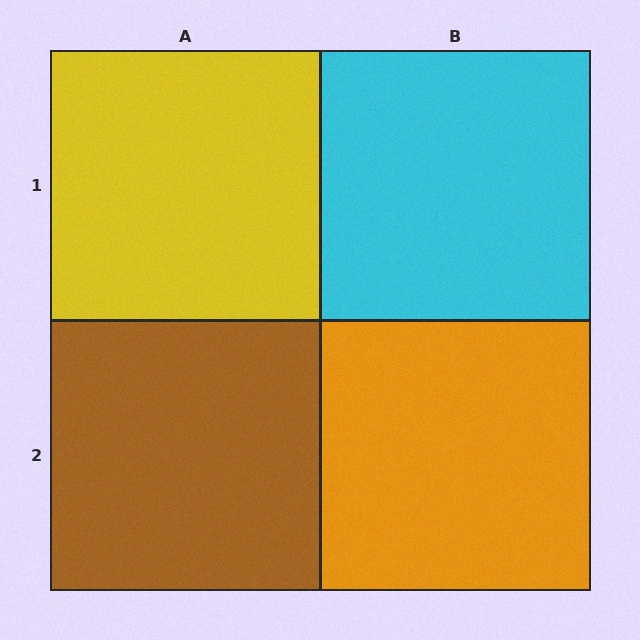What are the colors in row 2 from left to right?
Brown, orange.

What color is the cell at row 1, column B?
Cyan.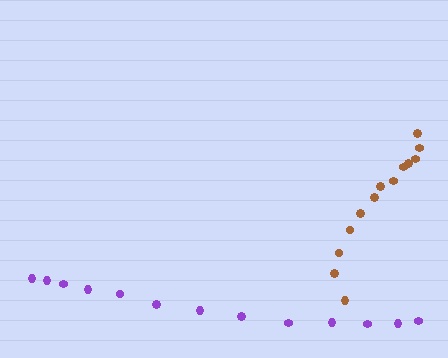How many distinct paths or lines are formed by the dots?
There are 2 distinct paths.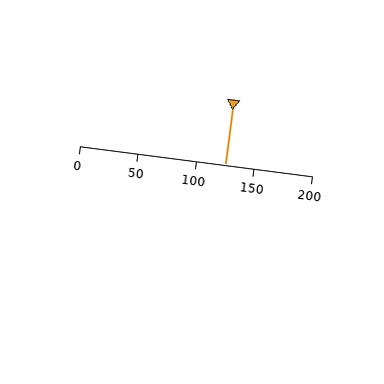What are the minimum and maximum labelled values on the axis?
The axis runs from 0 to 200.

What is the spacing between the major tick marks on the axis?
The major ticks are spaced 50 apart.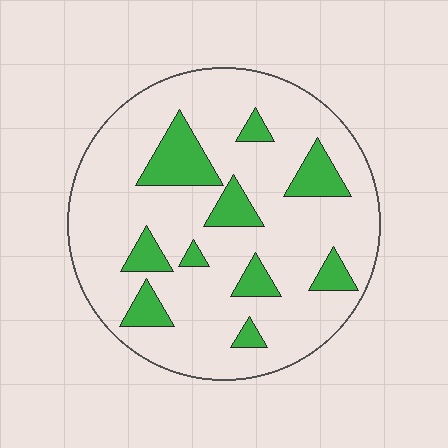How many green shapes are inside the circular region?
10.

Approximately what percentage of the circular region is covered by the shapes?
Approximately 20%.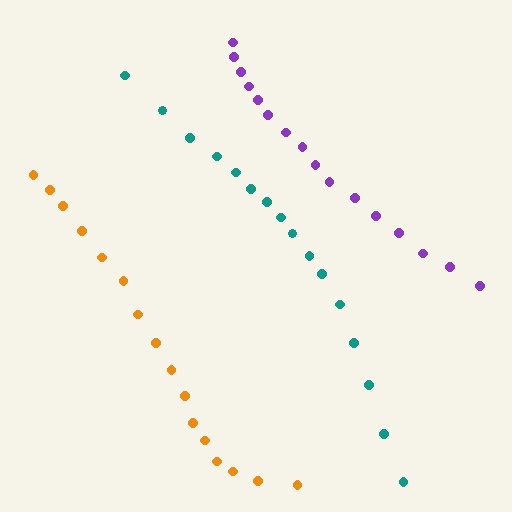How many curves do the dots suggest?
There are 3 distinct paths.